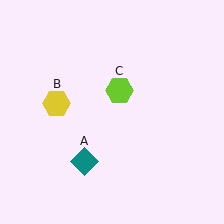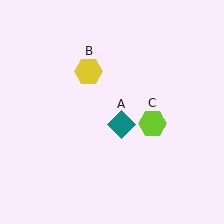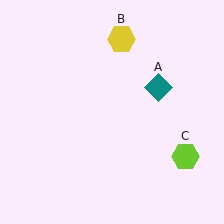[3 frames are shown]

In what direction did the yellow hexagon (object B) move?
The yellow hexagon (object B) moved up and to the right.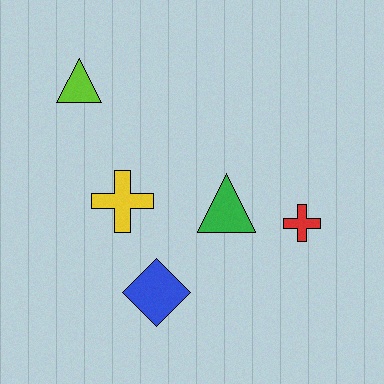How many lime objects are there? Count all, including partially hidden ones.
There is 1 lime object.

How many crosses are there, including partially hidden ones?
There are 2 crosses.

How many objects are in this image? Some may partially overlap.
There are 5 objects.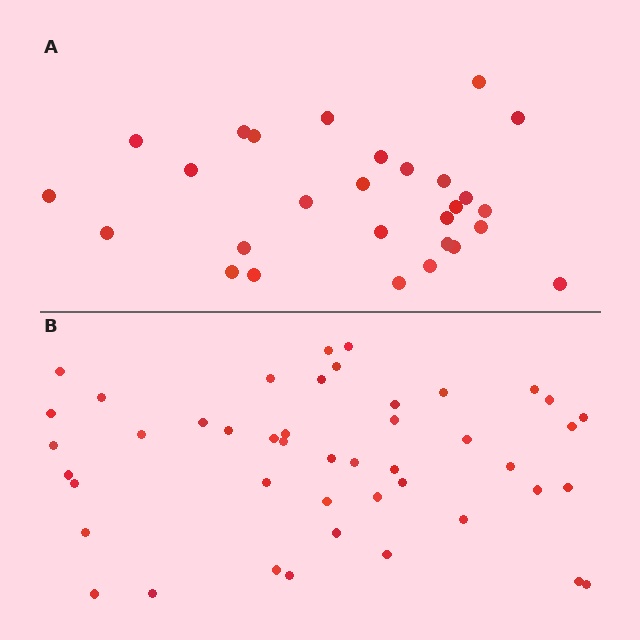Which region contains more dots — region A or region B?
Region B (the bottom region) has more dots.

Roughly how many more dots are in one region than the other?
Region B has approximately 15 more dots than region A.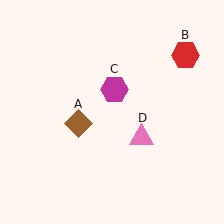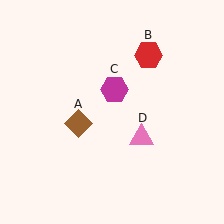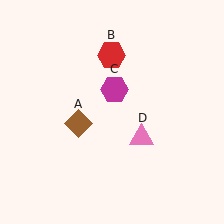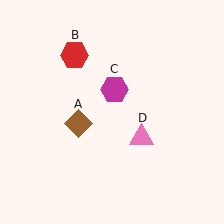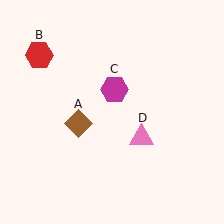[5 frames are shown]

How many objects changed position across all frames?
1 object changed position: red hexagon (object B).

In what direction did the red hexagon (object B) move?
The red hexagon (object B) moved left.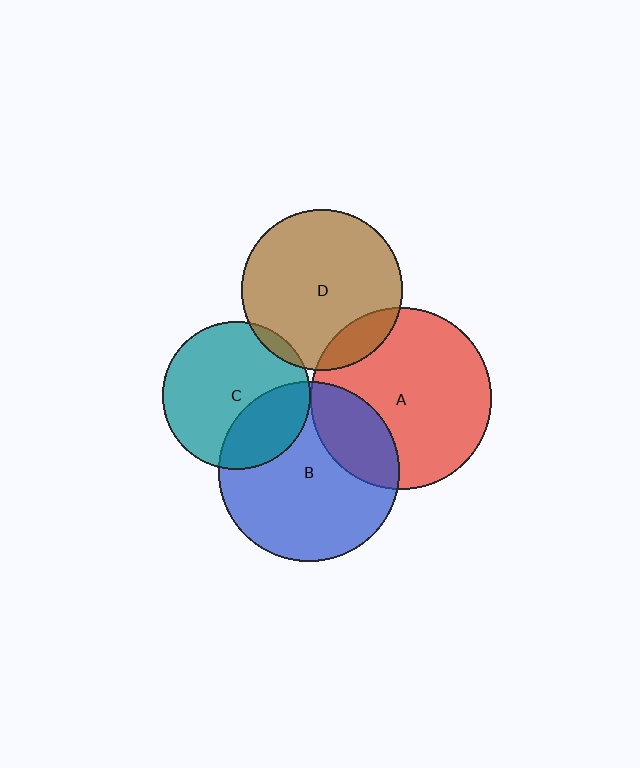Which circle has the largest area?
Circle A (red).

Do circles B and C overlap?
Yes.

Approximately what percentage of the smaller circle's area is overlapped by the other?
Approximately 30%.